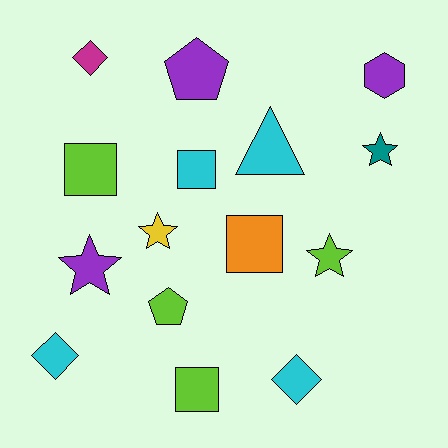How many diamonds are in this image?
There are 3 diamonds.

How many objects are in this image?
There are 15 objects.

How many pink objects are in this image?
There are no pink objects.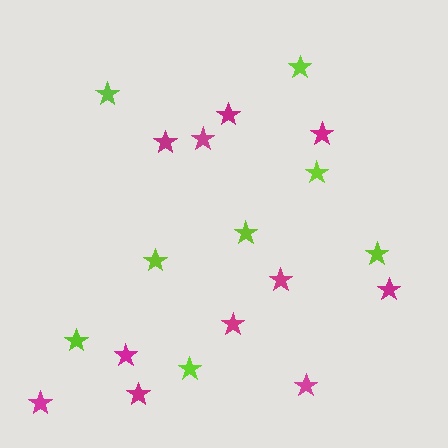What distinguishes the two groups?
There are 2 groups: one group of lime stars (8) and one group of magenta stars (11).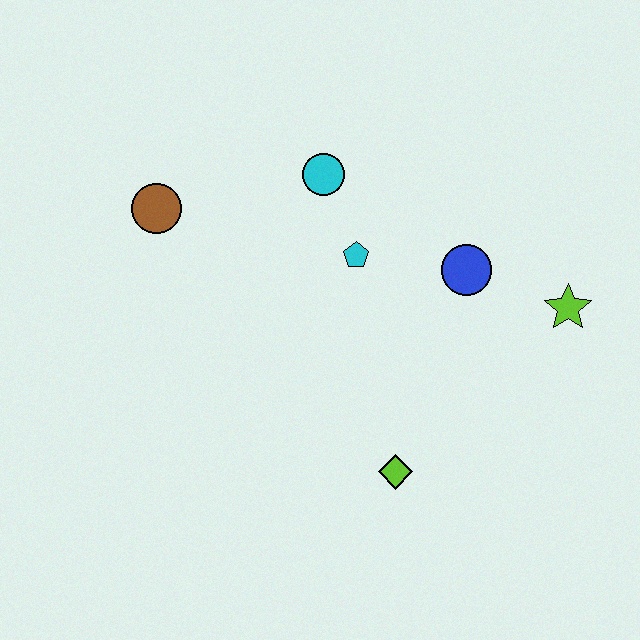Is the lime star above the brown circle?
No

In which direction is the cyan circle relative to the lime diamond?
The cyan circle is above the lime diamond.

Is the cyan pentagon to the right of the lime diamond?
No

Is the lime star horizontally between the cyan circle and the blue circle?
No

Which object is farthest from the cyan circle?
The lime diamond is farthest from the cyan circle.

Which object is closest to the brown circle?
The cyan circle is closest to the brown circle.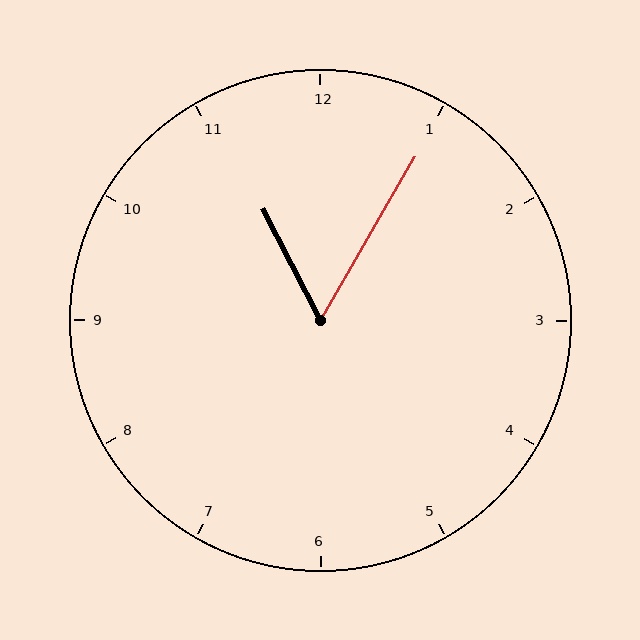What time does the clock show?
11:05.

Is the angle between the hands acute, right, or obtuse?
It is acute.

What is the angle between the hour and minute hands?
Approximately 58 degrees.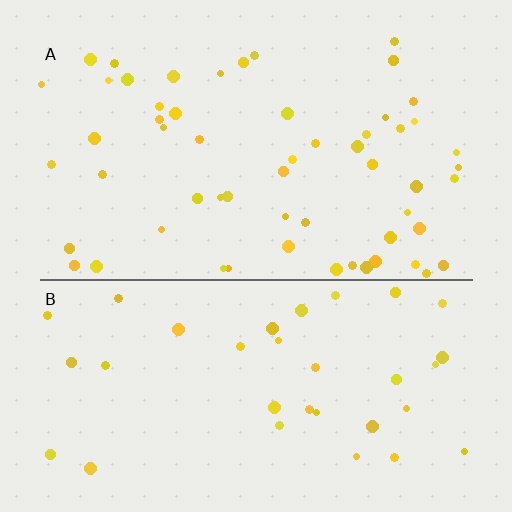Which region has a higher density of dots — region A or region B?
A (the top).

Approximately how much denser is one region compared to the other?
Approximately 1.7× — region A over region B.